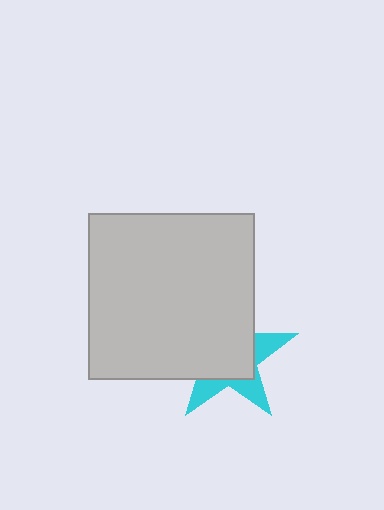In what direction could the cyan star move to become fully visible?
The cyan star could move toward the lower-right. That would shift it out from behind the light gray square entirely.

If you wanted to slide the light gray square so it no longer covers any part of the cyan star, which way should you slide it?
Slide it toward the upper-left — that is the most direct way to separate the two shapes.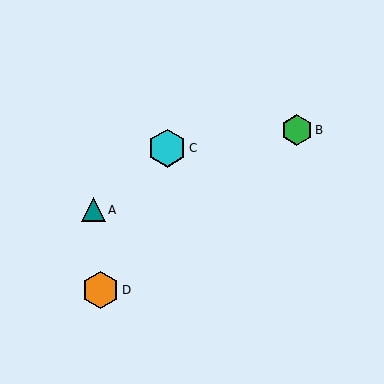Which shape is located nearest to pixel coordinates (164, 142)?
The cyan hexagon (labeled C) at (167, 148) is nearest to that location.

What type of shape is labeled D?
Shape D is an orange hexagon.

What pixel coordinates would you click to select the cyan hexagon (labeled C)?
Click at (167, 148) to select the cyan hexagon C.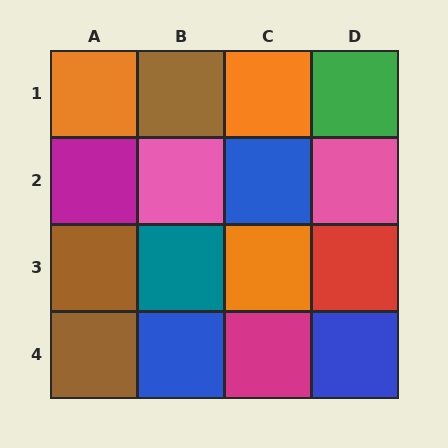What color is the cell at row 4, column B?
Blue.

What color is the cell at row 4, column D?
Blue.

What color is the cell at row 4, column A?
Brown.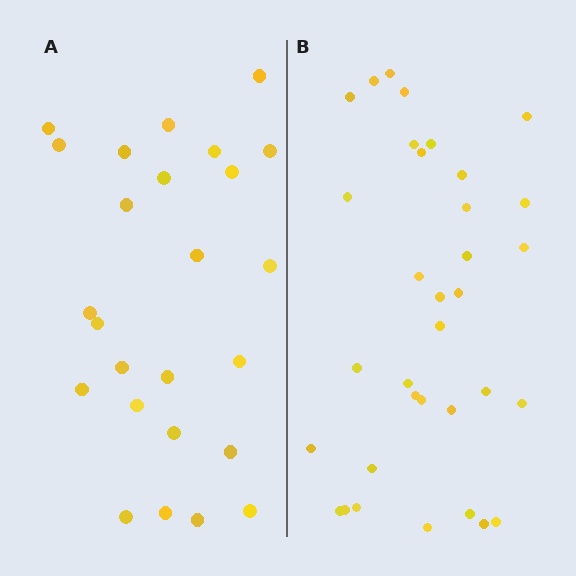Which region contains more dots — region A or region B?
Region B (the right region) has more dots.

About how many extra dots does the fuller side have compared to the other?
Region B has roughly 8 or so more dots than region A.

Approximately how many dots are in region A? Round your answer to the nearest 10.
About 20 dots. (The exact count is 25, which rounds to 20.)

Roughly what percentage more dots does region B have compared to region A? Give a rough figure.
About 35% more.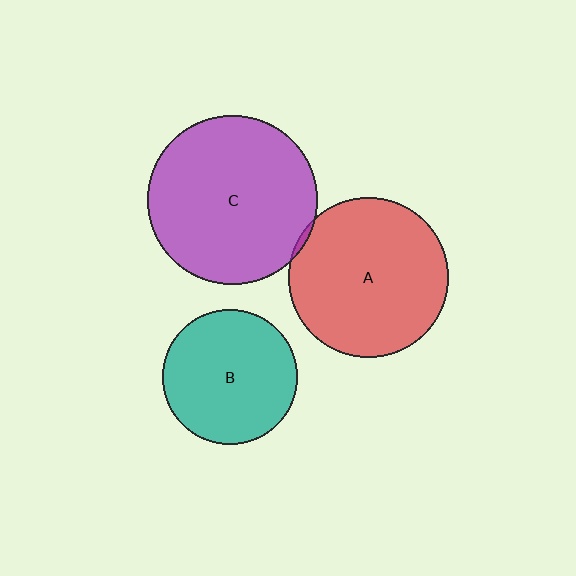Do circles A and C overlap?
Yes.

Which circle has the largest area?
Circle C (purple).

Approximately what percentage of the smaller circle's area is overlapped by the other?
Approximately 5%.